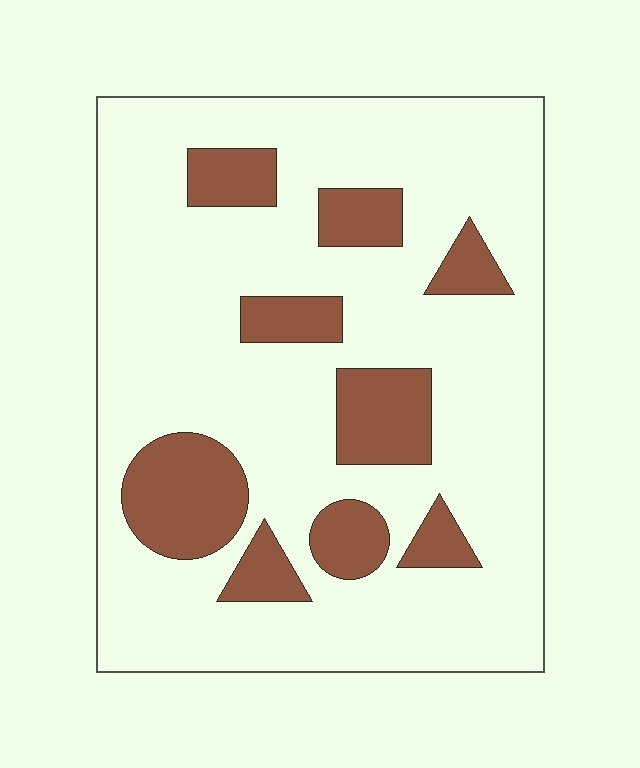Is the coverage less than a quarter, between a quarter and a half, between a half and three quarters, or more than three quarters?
Less than a quarter.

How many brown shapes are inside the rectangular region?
9.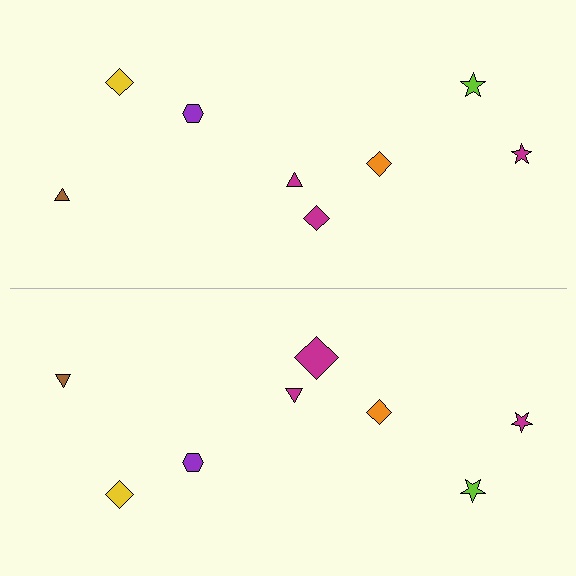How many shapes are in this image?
There are 16 shapes in this image.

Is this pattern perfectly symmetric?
No, the pattern is not perfectly symmetric. The magenta diamond on the bottom side has a different size than its mirror counterpart.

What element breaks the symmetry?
The magenta diamond on the bottom side has a different size than its mirror counterpart.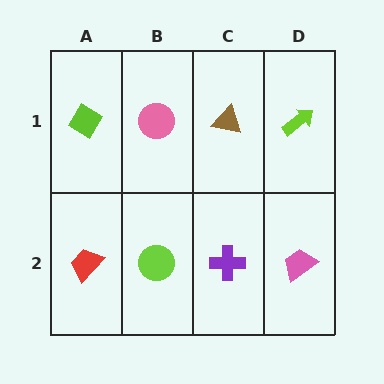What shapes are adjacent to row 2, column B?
A pink circle (row 1, column B), a red trapezoid (row 2, column A), a purple cross (row 2, column C).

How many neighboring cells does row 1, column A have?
2.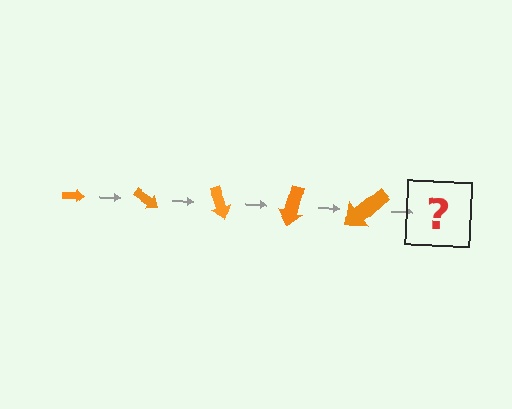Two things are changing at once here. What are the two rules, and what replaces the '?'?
The two rules are that the arrow grows larger each step and it rotates 35 degrees each step. The '?' should be an arrow, larger than the previous one and rotated 175 degrees from the start.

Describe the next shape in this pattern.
It should be an arrow, larger than the previous one and rotated 175 degrees from the start.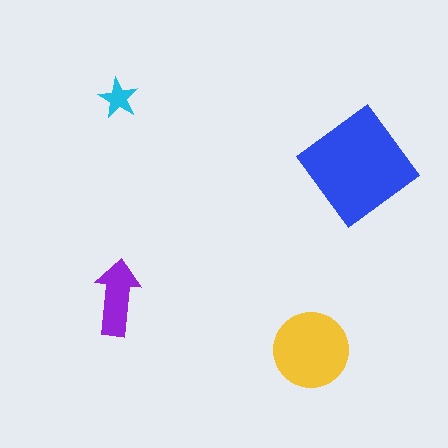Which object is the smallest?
The cyan star.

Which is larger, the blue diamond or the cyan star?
The blue diamond.